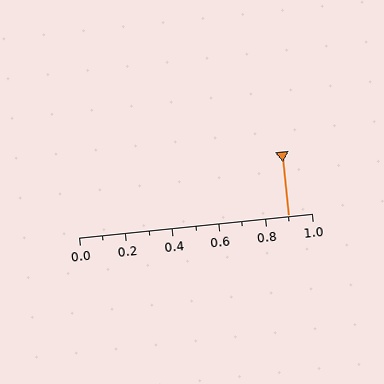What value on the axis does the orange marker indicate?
The marker indicates approximately 0.9.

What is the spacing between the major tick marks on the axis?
The major ticks are spaced 0.2 apart.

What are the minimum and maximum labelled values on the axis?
The axis runs from 0.0 to 1.0.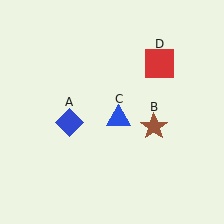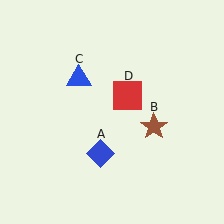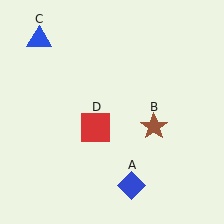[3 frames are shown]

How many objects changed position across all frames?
3 objects changed position: blue diamond (object A), blue triangle (object C), red square (object D).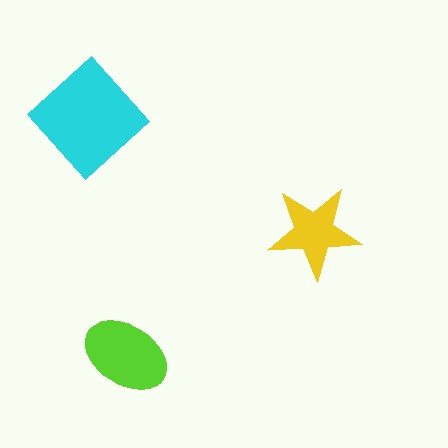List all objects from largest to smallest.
The cyan diamond, the lime ellipse, the yellow star.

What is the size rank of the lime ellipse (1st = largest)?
2nd.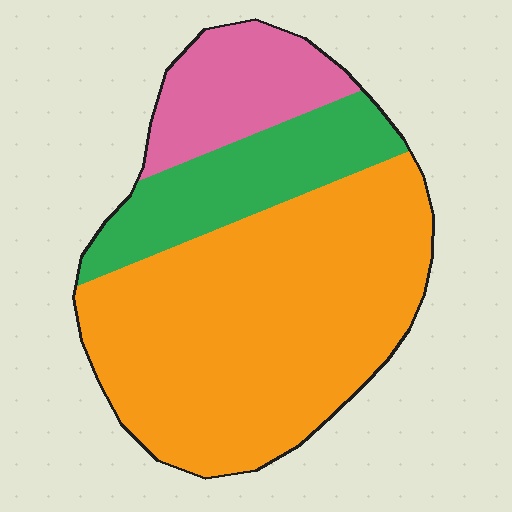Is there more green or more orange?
Orange.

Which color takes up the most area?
Orange, at roughly 65%.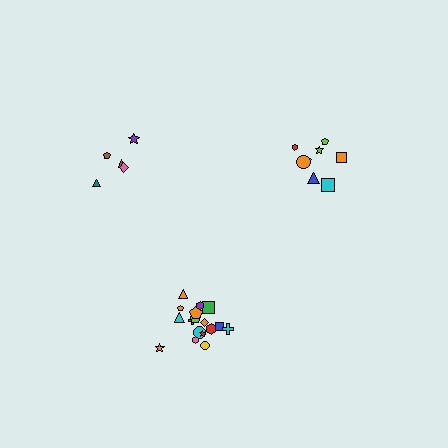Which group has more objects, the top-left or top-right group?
The top-right group.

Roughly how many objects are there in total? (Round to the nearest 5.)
Roughly 30 objects in total.